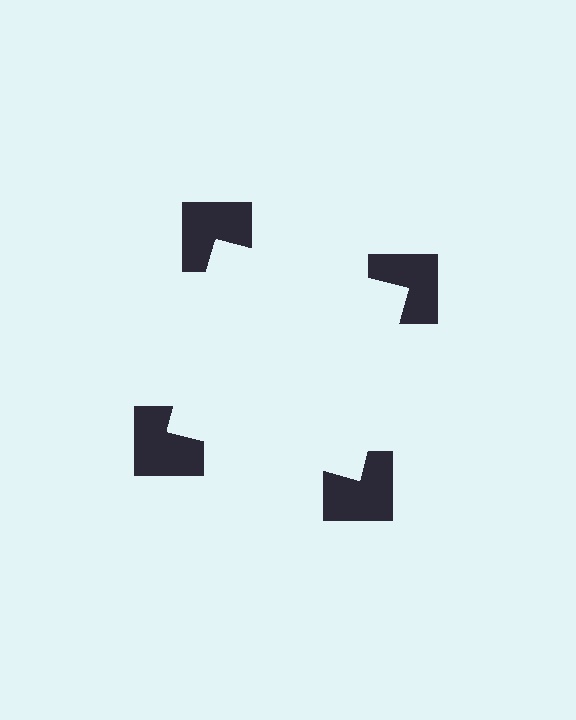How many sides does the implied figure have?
4 sides.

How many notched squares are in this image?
There are 4 — one at each vertex of the illusory square.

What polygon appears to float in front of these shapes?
An illusory square — its edges are inferred from the aligned wedge cuts in the notched squares, not physically drawn.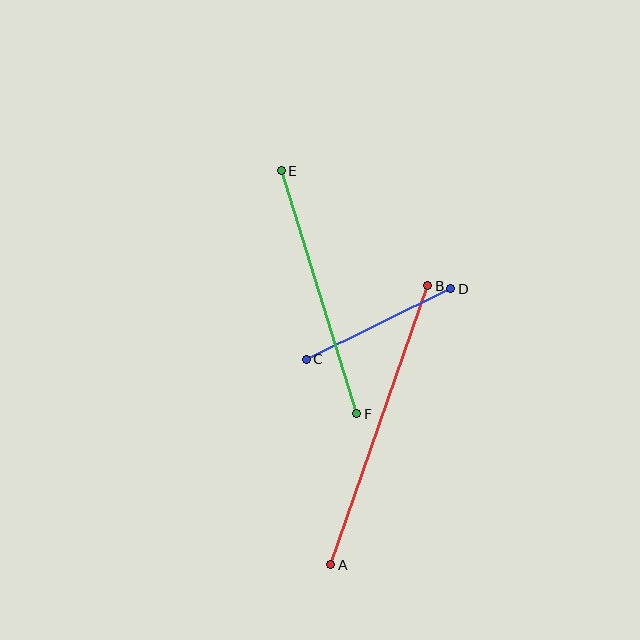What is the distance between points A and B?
The distance is approximately 295 pixels.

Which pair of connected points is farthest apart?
Points A and B are farthest apart.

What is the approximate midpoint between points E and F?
The midpoint is at approximately (319, 292) pixels.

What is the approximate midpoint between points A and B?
The midpoint is at approximately (379, 425) pixels.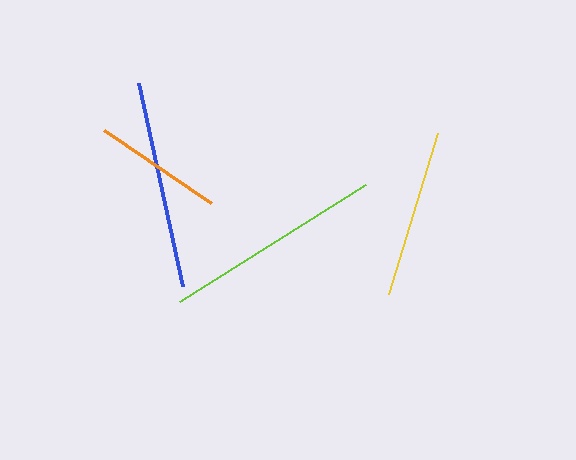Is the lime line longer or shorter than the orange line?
The lime line is longer than the orange line.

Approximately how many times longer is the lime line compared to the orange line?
The lime line is approximately 1.7 times the length of the orange line.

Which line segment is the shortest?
The orange line is the shortest at approximately 130 pixels.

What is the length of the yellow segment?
The yellow segment is approximately 169 pixels long.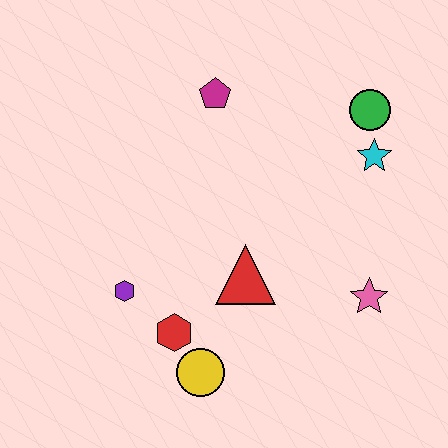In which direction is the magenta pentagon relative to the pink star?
The magenta pentagon is above the pink star.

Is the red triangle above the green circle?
No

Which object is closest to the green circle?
The cyan star is closest to the green circle.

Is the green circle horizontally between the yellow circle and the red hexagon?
No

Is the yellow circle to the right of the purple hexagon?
Yes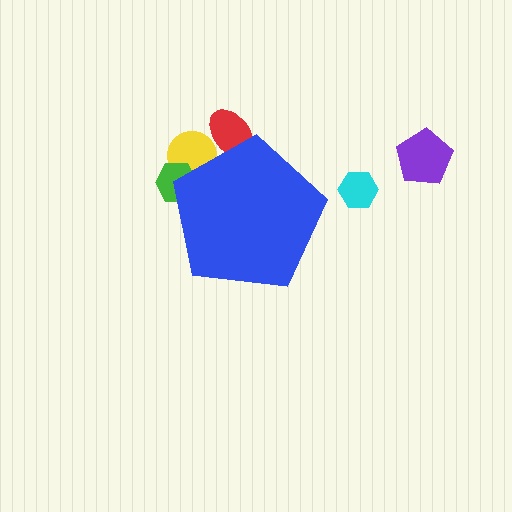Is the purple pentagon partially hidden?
No, the purple pentagon is fully visible.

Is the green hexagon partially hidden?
Yes, the green hexagon is partially hidden behind the blue pentagon.